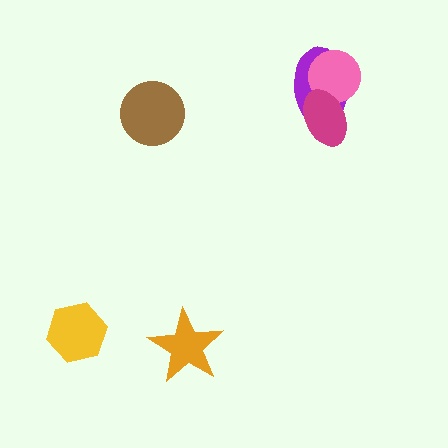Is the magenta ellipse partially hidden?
No, no other shape covers it.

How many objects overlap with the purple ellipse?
2 objects overlap with the purple ellipse.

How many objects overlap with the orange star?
0 objects overlap with the orange star.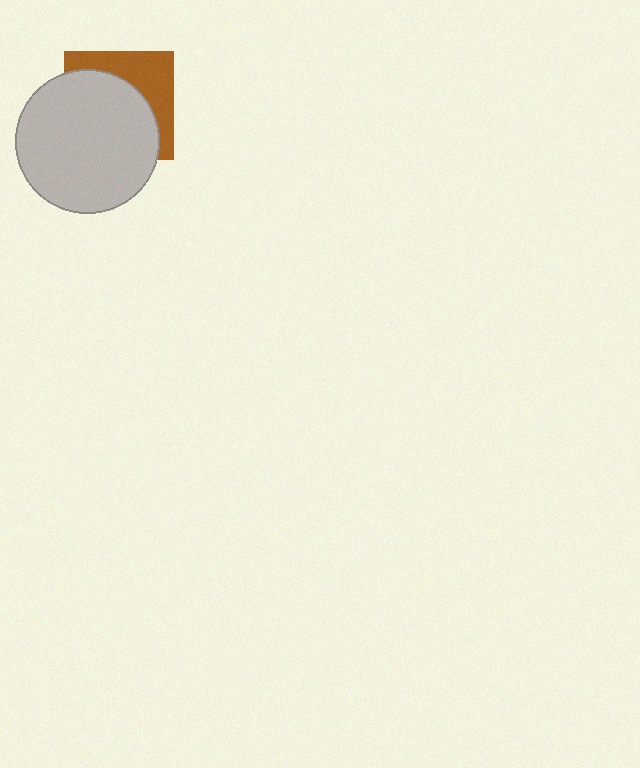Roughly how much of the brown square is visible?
A small part of it is visible (roughly 36%).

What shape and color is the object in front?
The object in front is a light gray circle.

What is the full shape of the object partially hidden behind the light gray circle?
The partially hidden object is a brown square.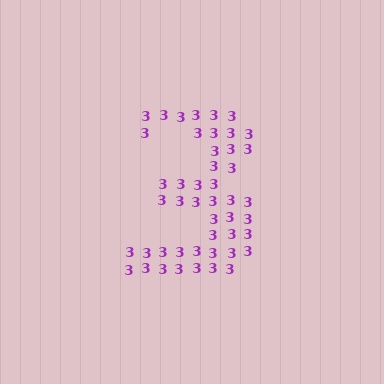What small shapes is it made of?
It is made of small digit 3's.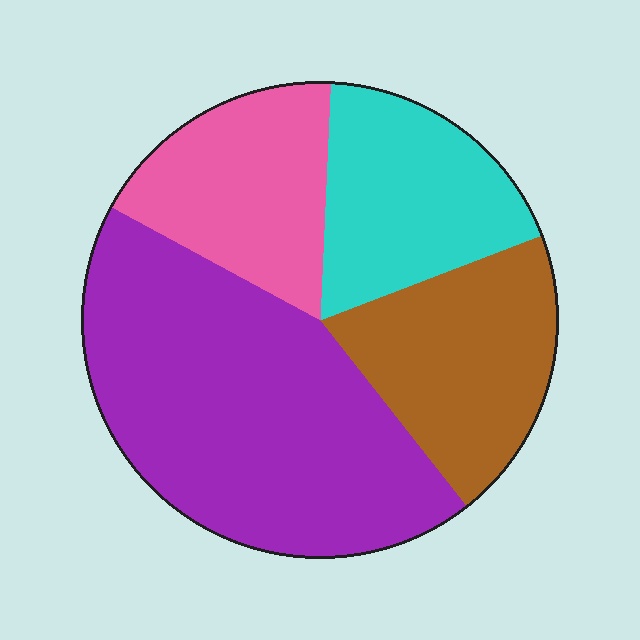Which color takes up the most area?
Purple, at roughly 45%.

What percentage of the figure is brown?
Brown covers 20% of the figure.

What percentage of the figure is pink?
Pink covers 18% of the figure.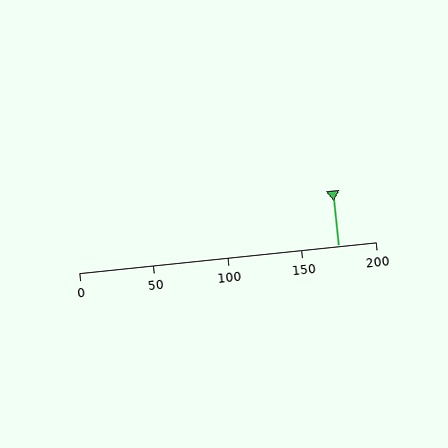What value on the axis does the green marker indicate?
The marker indicates approximately 175.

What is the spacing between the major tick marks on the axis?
The major ticks are spaced 50 apart.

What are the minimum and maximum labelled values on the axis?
The axis runs from 0 to 200.